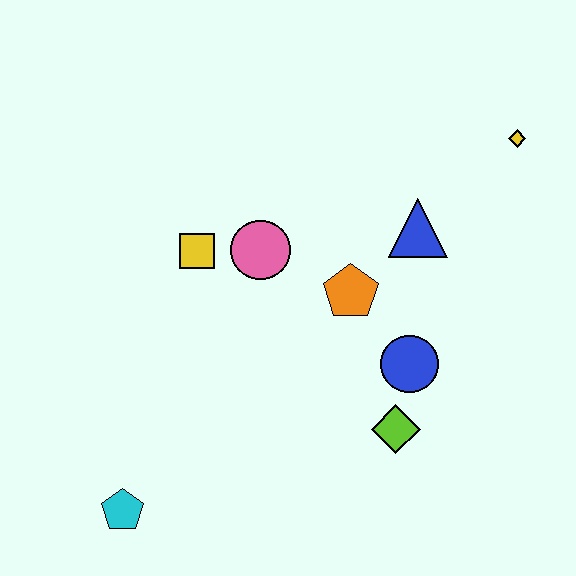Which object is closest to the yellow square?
The pink circle is closest to the yellow square.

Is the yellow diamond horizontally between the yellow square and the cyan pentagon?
No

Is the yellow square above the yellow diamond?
No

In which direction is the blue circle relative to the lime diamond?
The blue circle is above the lime diamond.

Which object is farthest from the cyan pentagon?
The yellow diamond is farthest from the cyan pentagon.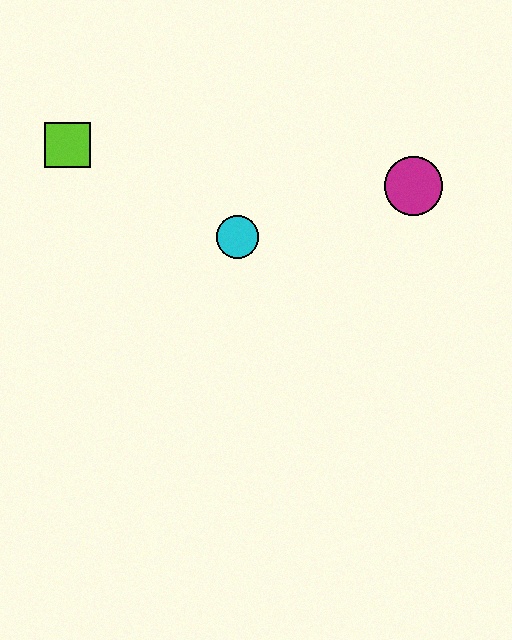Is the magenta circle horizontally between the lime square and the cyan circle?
No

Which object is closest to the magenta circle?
The cyan circle is closest to the magenta circle.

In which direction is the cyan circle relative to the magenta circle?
The cyan circle is to the left of the magenta circle.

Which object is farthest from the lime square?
The magenta circle is farthest from the lime square.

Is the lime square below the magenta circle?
No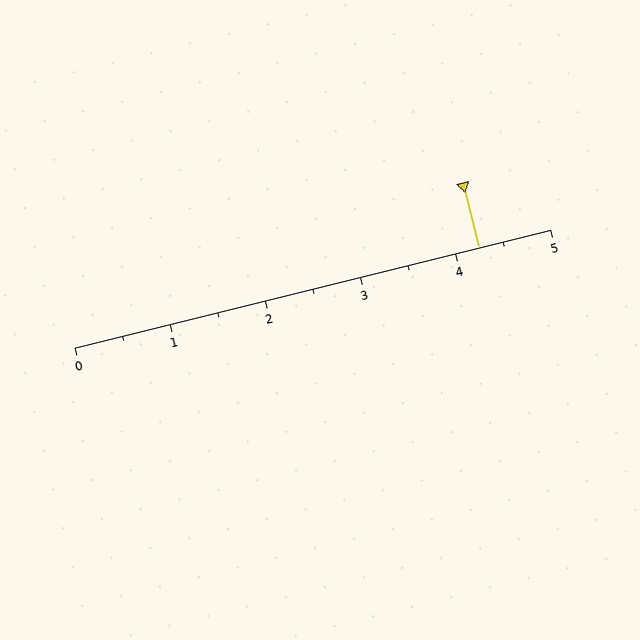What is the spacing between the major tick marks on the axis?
The major ticks are spaced 1 apart.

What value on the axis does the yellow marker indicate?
The marker indicates approximately 4.2.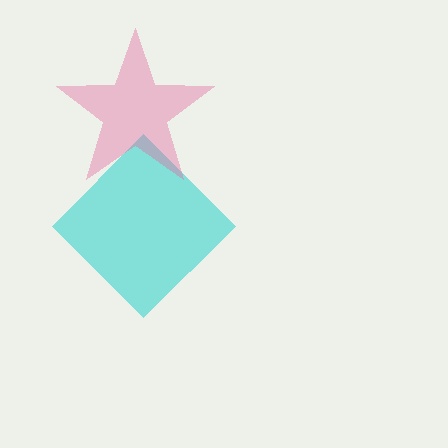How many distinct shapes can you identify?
There are 2 distinct shapes: a cyan diamond, a pink star.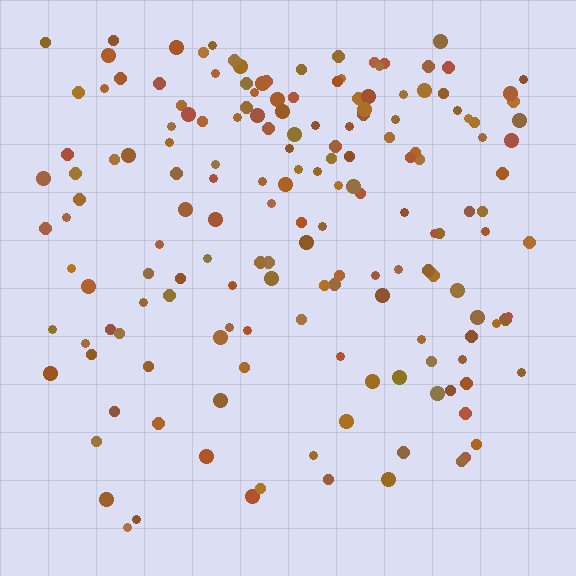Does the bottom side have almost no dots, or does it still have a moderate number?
Still a moderate number, just noticeably fewer than the top.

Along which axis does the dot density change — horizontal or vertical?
Vertical.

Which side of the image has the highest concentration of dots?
The top.